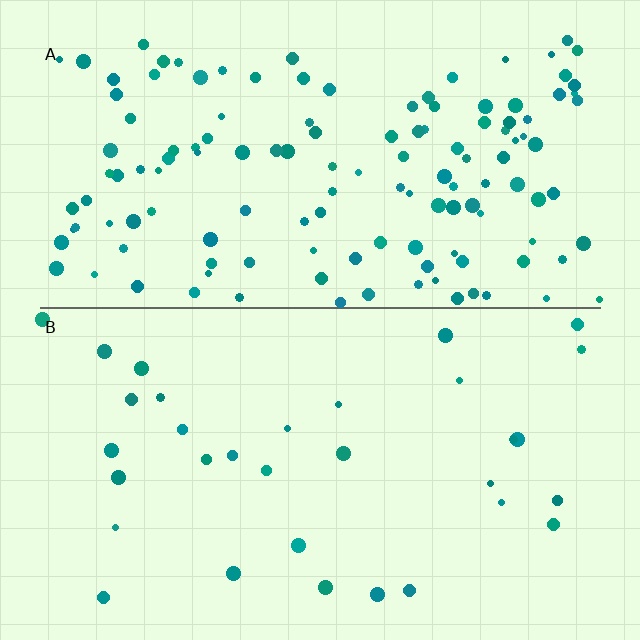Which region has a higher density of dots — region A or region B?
A (the top).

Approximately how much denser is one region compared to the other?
Approximately 4.2× — region A over region B.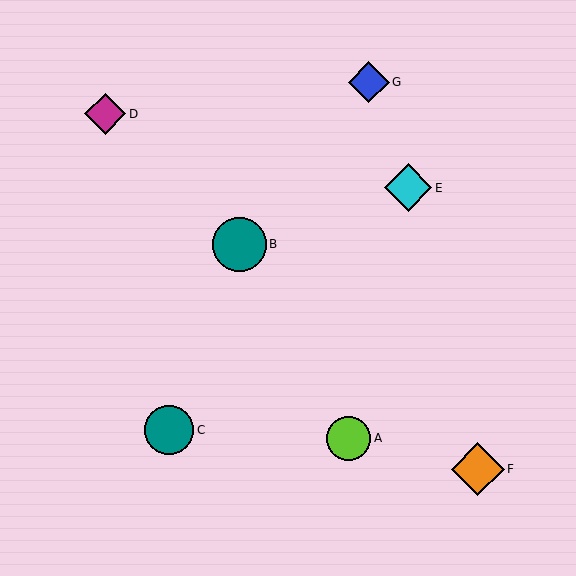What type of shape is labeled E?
Shape E is a cyan diamond.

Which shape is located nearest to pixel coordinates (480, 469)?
The orange diamond (labeled F) at (478, 469) is nearest to that location.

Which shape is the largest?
The teal circle (labeled B) is the largest.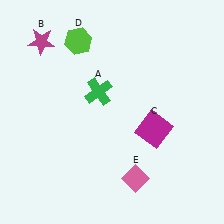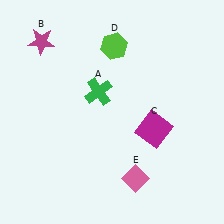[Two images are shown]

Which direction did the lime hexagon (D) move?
The lime hexagon (D) moved right.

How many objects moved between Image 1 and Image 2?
1 object moved between the two images.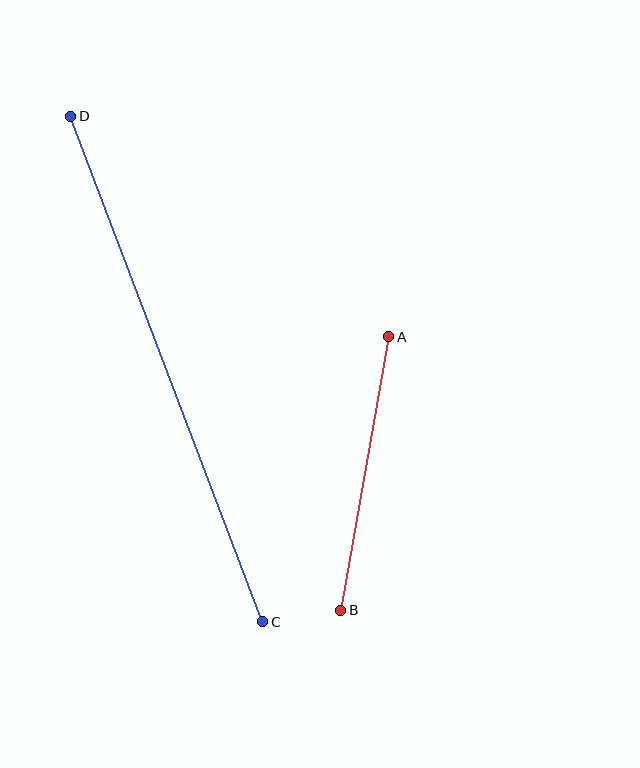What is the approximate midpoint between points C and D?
The midpoint is at approximately (167, 369) pixels.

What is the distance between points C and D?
The distance is approximately 541 pixels.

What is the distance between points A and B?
The distance is approximately 278 pixels.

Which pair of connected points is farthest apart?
Points C and D are farthest apart.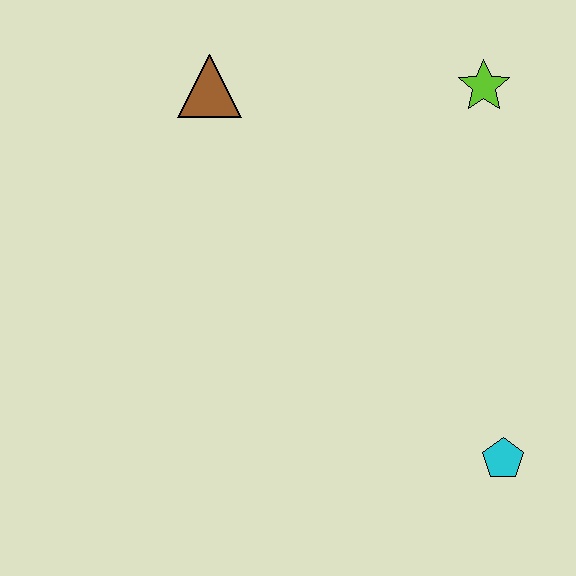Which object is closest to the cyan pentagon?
The lime star is closest to the cyan pentagon.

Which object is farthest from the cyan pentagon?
The brown triangle is farthest from the cyan pentagon.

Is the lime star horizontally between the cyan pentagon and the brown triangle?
Yes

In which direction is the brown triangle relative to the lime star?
The brown triangle is to the left of the lime star.